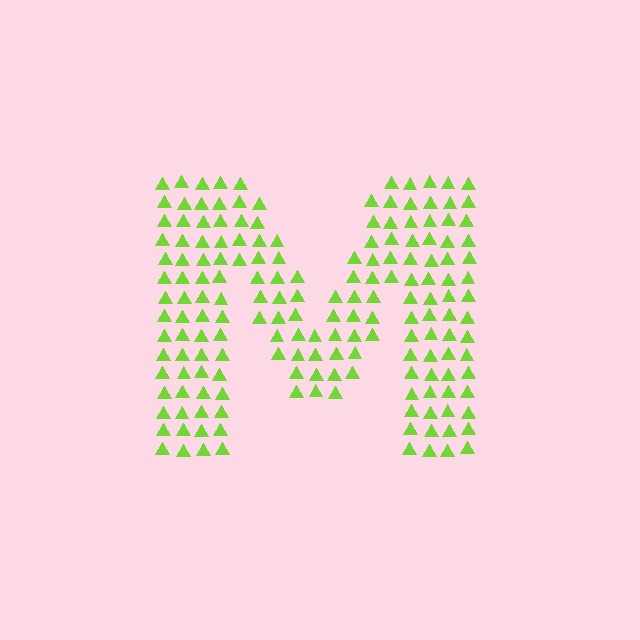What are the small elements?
The small elements are triangles.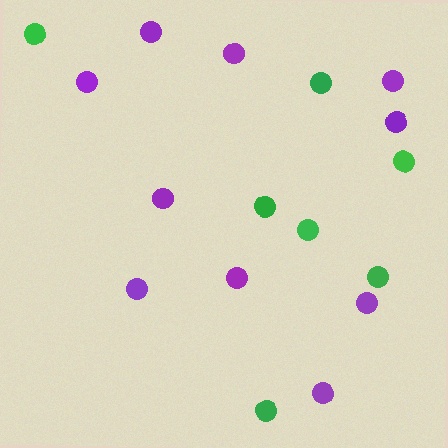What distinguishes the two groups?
There are 2 groups: one group of purple circles (10) and one group of green circles (7).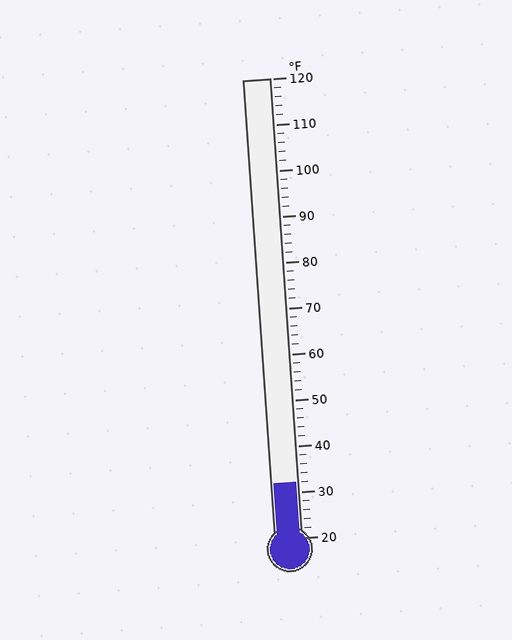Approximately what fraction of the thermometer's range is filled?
The thermometer is filled to approximately 10% of its range.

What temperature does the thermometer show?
The thermometer shows approximately 32°F.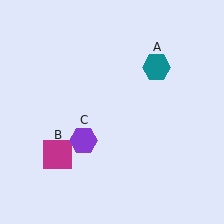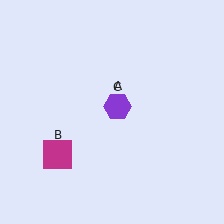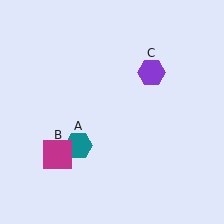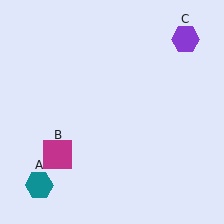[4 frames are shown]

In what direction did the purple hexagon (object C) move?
The purple hexagon (object C) moved up and to the right.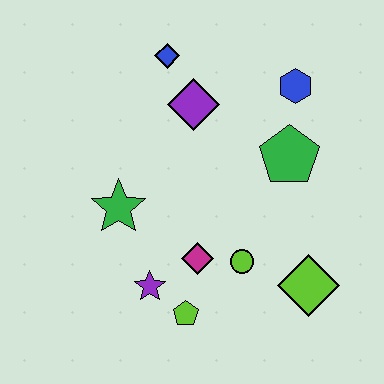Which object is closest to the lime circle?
The magenta diamond is closest to the lime circle.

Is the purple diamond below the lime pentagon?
No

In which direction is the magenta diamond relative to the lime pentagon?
The magenta diamond is above the lime pentagon.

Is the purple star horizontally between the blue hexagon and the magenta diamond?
No